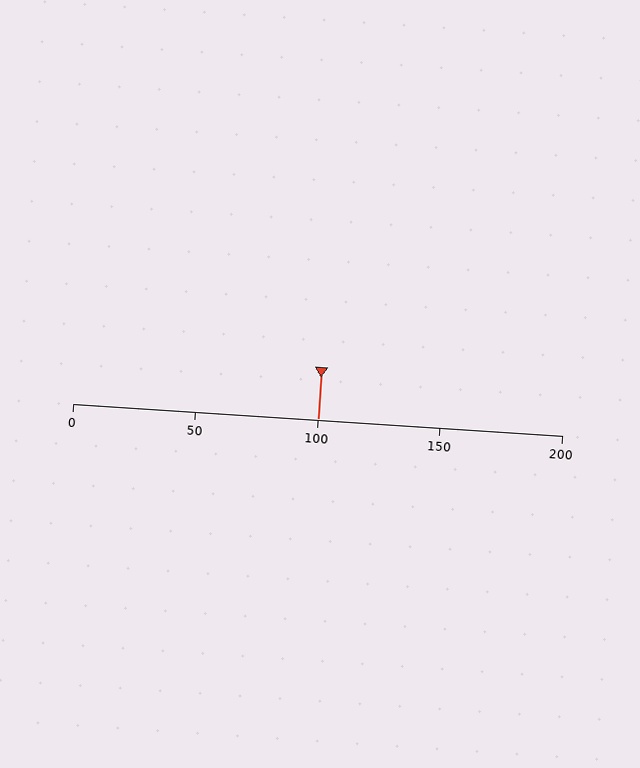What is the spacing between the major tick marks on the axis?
The major ticks are spaced 50 apart.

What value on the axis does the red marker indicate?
The marker indicates approximately 100.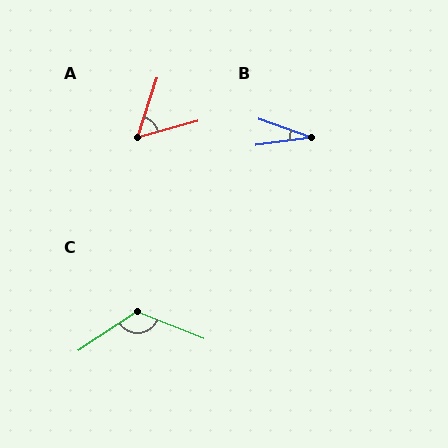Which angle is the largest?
C, at approximately 125 degrees.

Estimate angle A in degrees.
Approximately 56 degrees.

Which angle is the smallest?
B, at approximately 27 degrees.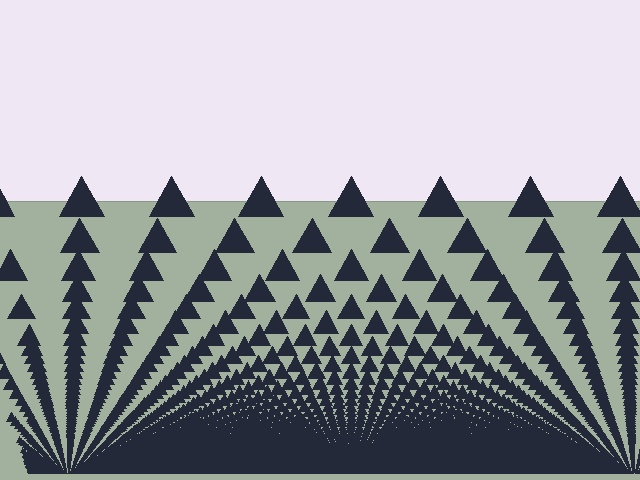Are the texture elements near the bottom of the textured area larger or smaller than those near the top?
Smaller. The gradient is inverted — elements near the bottom are smaller and denser.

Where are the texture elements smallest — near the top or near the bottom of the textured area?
Near the bottom.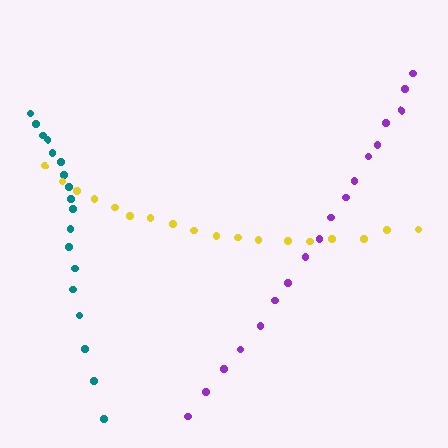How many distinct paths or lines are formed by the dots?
There are 3 distinct paths.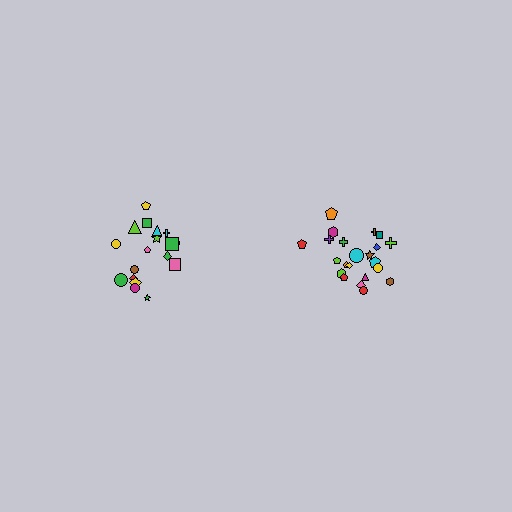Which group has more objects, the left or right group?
The right group.